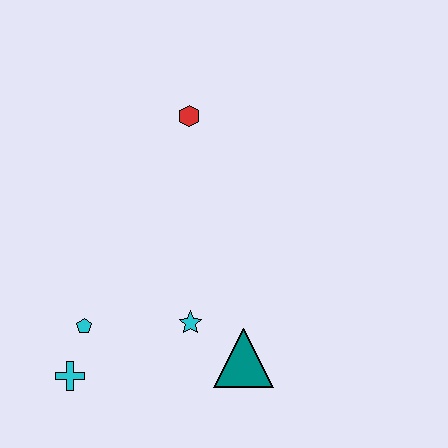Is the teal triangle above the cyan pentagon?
No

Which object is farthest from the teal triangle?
The red hexagon is farthest from the teal triangle.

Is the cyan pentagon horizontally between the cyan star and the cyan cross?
Yes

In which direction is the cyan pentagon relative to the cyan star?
The cyan pentagon is to the left of the cyan star.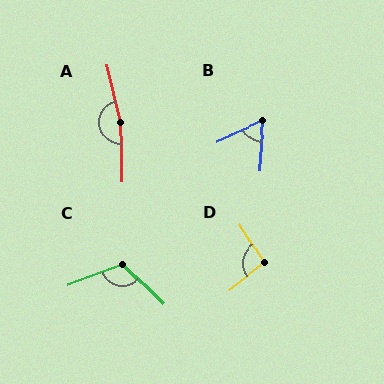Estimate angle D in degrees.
Approximately 97 degrees.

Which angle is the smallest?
B, at approximately 62 degrees.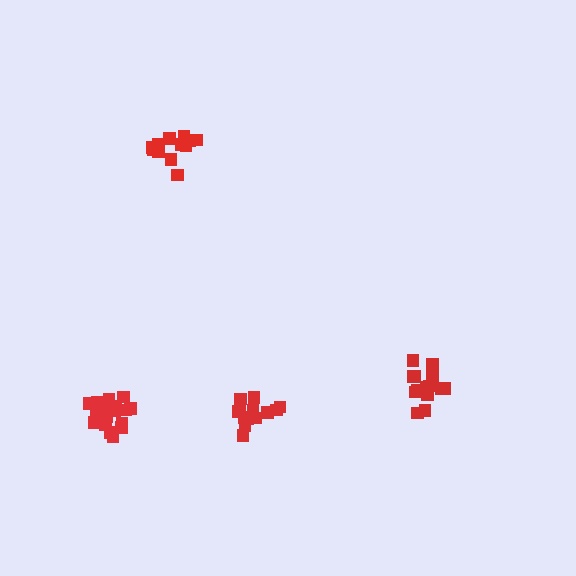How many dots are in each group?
Group 1: 13 dots, Group 2: 18 dots, Group 3: 14 dots, Group 4: 15 dots (60 total).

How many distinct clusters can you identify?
There are 4 distinct clusters.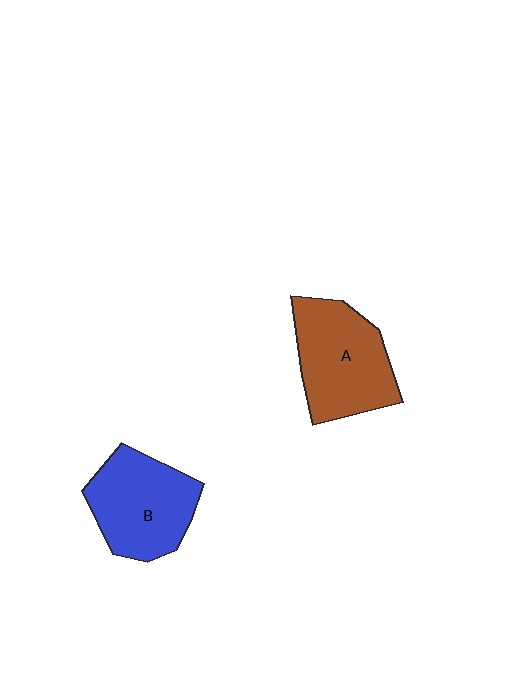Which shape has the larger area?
Shape A (brown).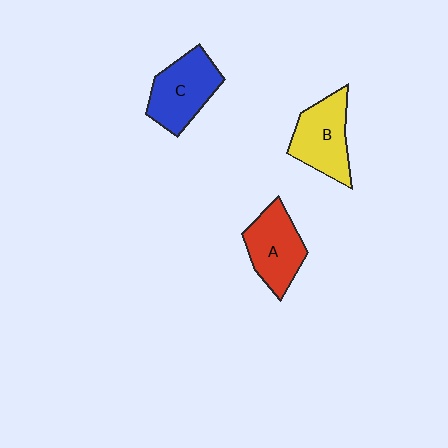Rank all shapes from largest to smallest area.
From largest to smallest: C (blue), B (yellow), A (red).